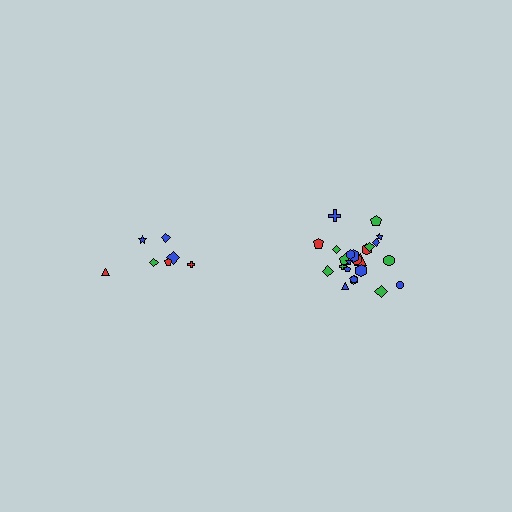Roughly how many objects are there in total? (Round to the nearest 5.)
Roughly 30 objects in total.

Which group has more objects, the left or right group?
The right group.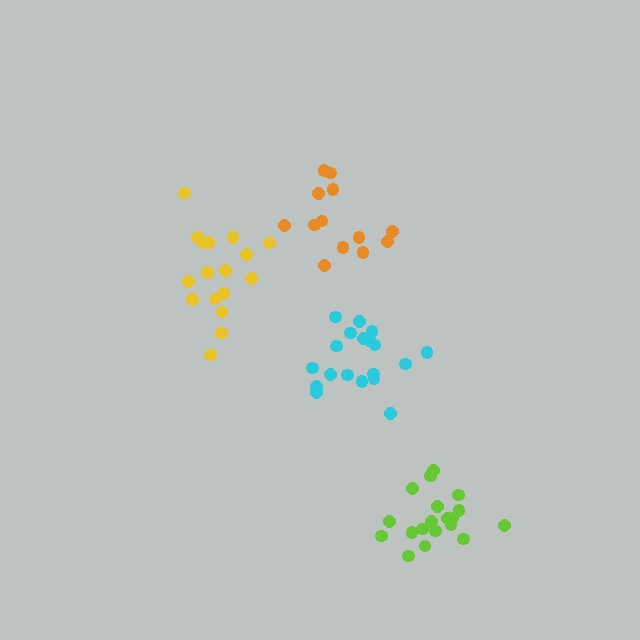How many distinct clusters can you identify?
There are 4 distinct clusters.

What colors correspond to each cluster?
The clusters are colored: lime, yellow, orange, cyan.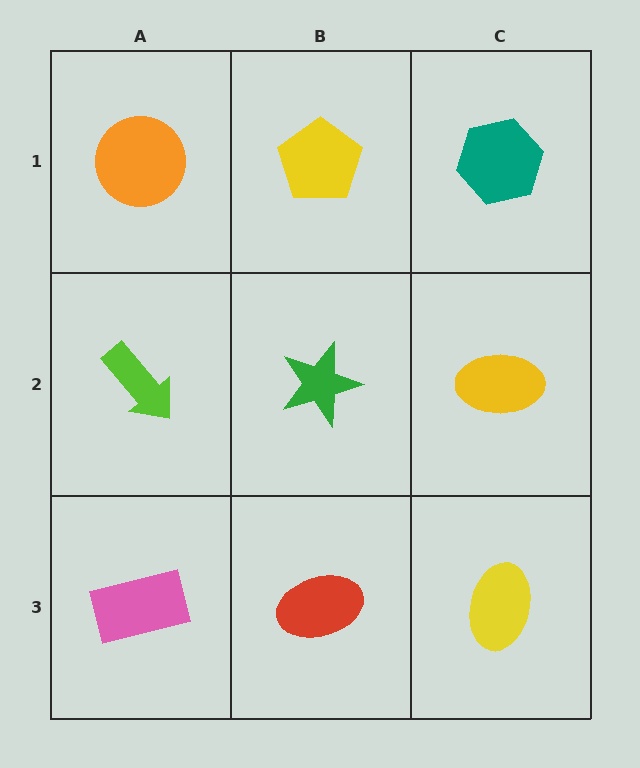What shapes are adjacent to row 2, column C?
A teal hexagon (row 1, column C), a yellow ellipse (row 3, column C), a green star (row 2, column B).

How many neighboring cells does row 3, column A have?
2.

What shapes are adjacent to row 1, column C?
A yellow ellipse (row 2, column C), a yellow pentagon (row 1, column B).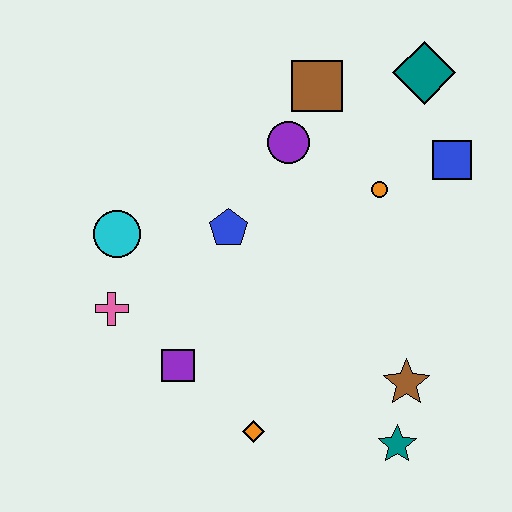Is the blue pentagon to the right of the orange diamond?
No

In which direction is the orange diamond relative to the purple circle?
The orange diamond is below the purple circle.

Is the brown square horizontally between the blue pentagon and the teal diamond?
Yes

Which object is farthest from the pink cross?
The teal diamond is farthest from the pink cross.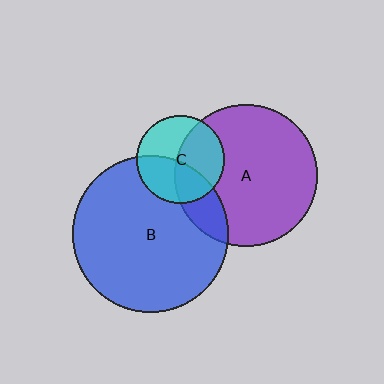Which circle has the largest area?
Circle B (blue).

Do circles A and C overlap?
Yes.